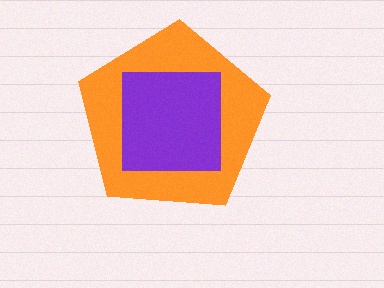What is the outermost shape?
The orange pentagon.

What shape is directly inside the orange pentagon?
The purple square.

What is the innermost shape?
The purple square.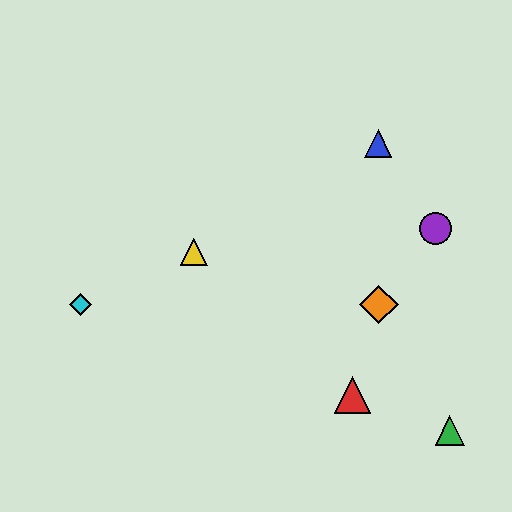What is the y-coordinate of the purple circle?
The purple circle is at y≈229.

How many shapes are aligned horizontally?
2 shapes (the orange diamond, the cyan diamond) are aligned horizontally.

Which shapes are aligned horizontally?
The orange diamond, the cyan diamond are aligned horizontally.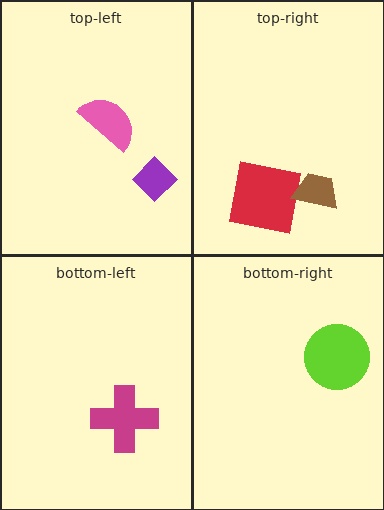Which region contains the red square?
The top-right region.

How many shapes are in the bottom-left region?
1.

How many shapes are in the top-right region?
2.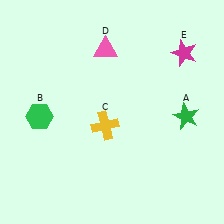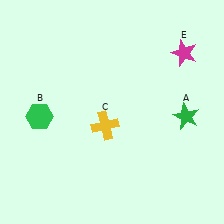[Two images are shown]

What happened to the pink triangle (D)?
The pink triangle (D) was removed in Image 2. It was in the top-left area of Image 1.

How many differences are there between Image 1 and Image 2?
There is 1 difference between the two images.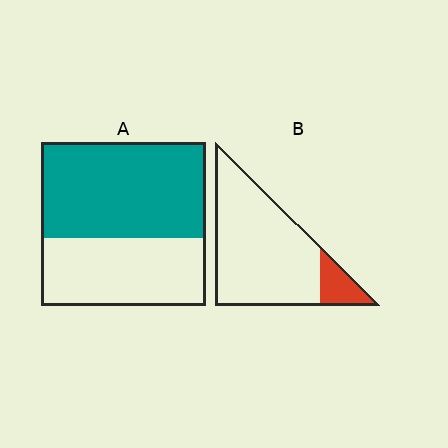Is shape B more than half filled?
No.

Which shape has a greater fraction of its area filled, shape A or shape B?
Shape A.